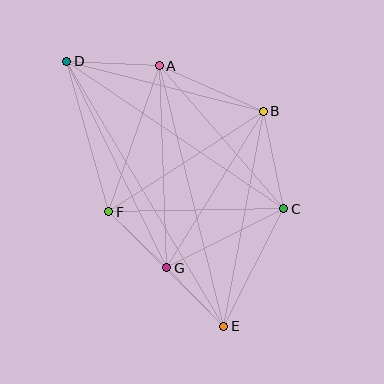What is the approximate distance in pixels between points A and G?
The distance between A and G is approximately 202 pixels.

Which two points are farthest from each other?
Points D and E are farthest from each other.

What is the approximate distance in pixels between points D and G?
The distance between D and G is approximately 229 pixels.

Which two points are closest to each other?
Points F and G are closest to each other.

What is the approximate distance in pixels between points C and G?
The distance between C and G is approximately 131 pixels.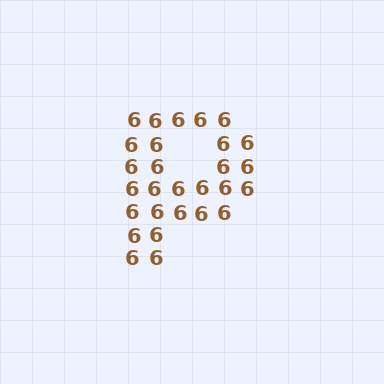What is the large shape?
The large shape is the letter P.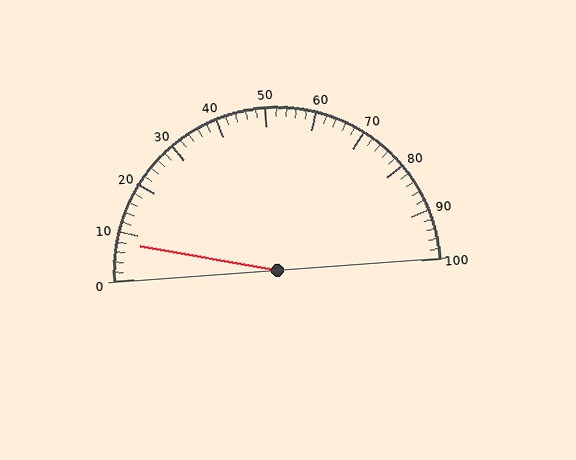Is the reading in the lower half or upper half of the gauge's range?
The reading is in the lower half of the range (0 to 100).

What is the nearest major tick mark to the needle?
The nearest major tick mark is 10.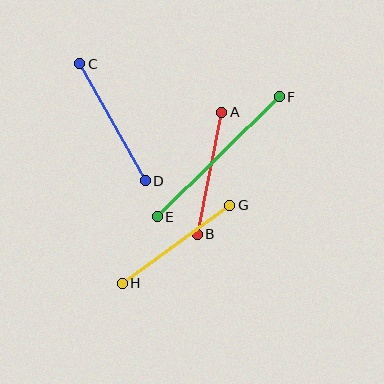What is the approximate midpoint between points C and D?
The midpoint is at approximately (112, 122) pixels.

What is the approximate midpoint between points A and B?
The midpoint is at approximately (210, 173) pixels.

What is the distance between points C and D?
The distance is approximately 134 pixels.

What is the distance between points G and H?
The distance is approximately 133 pixels.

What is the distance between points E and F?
The distance is approximately 171 pixels.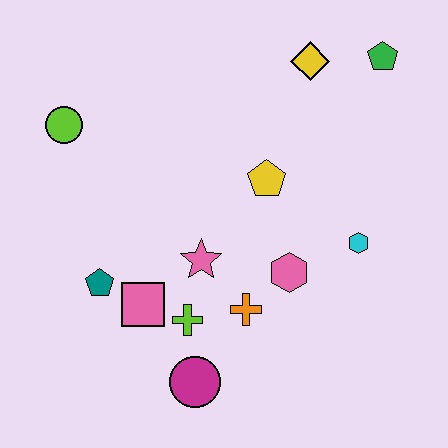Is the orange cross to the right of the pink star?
Yes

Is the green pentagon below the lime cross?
No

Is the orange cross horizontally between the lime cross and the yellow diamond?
Yes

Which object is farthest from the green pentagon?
The magenta circle is farthest from the green pentagon.